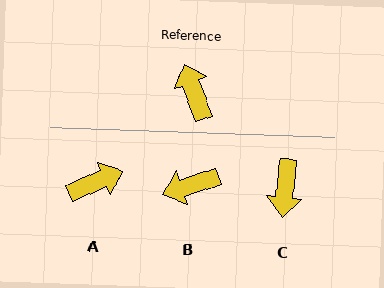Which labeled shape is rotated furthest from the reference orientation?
C, about 154 degrees away.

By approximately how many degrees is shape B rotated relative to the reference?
Approximately 88 degrees counter-clockwise.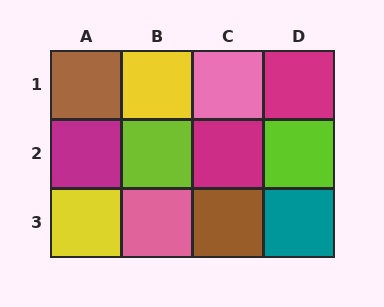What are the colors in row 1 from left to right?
Brown, yellow, pink, magenta.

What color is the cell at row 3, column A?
Yellow.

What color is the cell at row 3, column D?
Teal.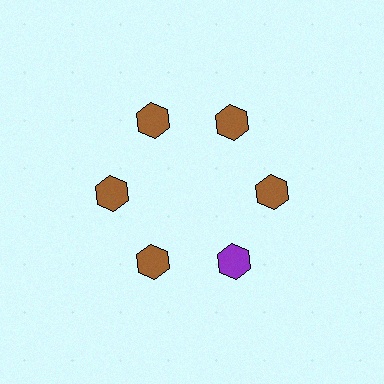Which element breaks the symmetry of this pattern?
The purple hexagon at roughly the 5 o'clock position breaks the symmetry. All other shapes are brown hexagons.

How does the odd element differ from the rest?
It has a different color: purple instead of brown.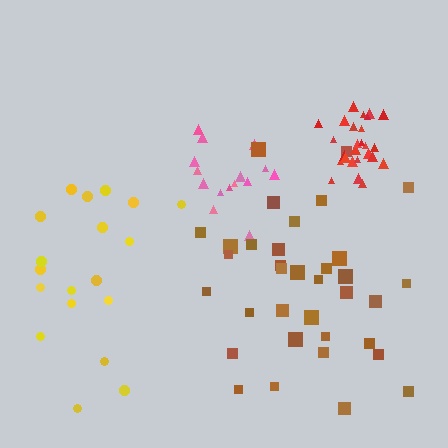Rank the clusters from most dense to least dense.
red, pink, brown, yellow.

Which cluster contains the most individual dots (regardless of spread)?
Brown (35).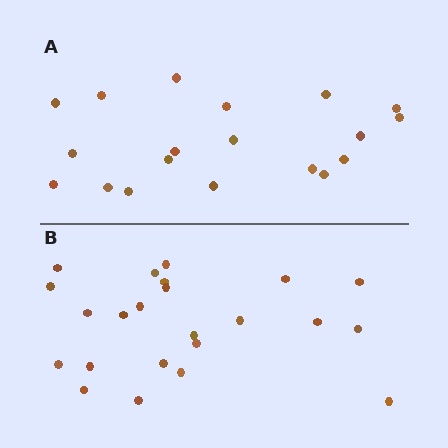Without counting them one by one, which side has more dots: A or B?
Region B (the bottom region) has more dots.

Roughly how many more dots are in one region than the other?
Region B has about 4 more dots than region A.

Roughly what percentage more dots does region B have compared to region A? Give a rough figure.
About 20% more.